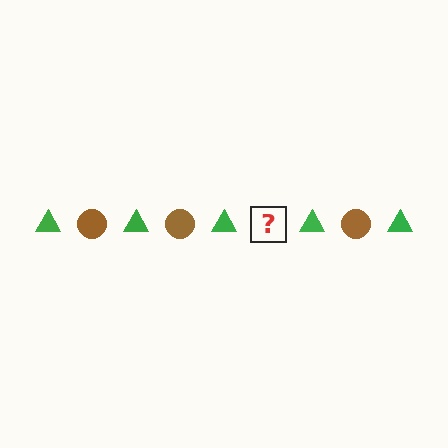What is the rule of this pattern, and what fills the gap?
The rule is that the pattern alternates between green triangle and brown circle. The gap should be filled with a brown circle.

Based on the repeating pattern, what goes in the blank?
The blank should be a brown circle.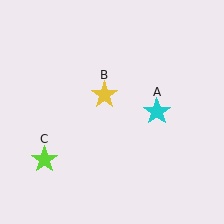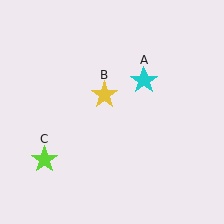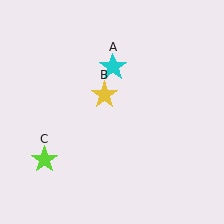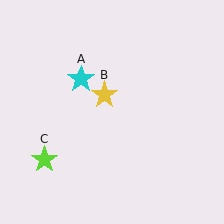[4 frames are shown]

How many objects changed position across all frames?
1 object changed position: cyan star (object A).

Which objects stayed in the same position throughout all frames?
Yellow star (object B) and lime star (object C) remained stationary.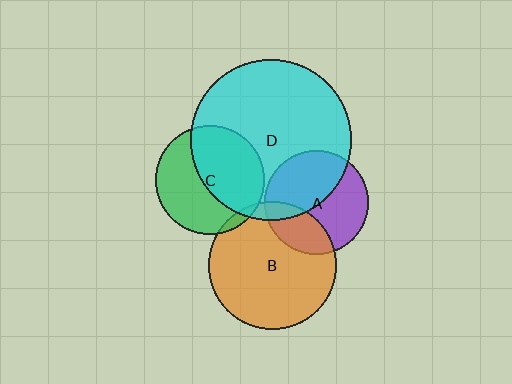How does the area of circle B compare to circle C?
Approximately 1.4 times.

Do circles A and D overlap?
Yes.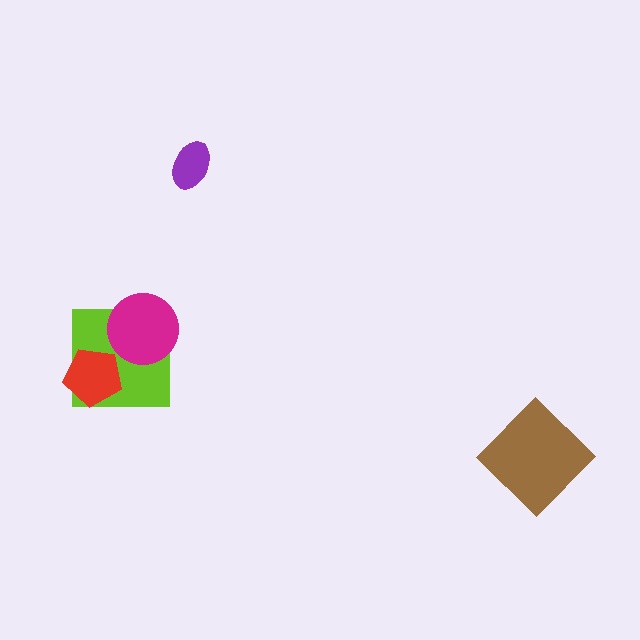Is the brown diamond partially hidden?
No, no other shape covers it.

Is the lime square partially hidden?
Yes, it is partially covered by another shape.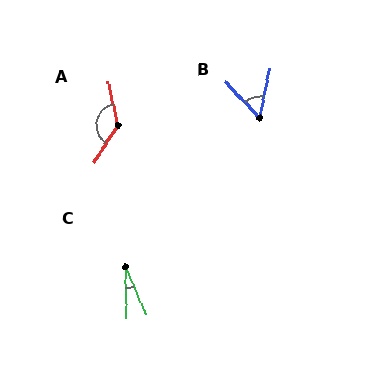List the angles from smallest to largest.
C (22°), B (56°), A (135°).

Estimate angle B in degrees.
Approximately 56 degrees.